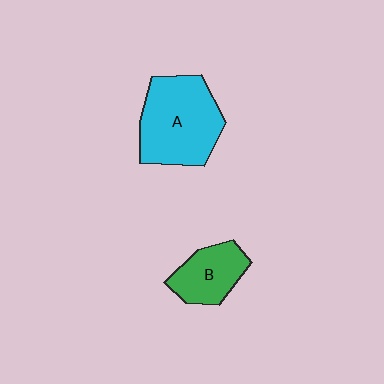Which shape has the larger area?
Shape A (cyan).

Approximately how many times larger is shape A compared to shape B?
Approximately 1.8 times.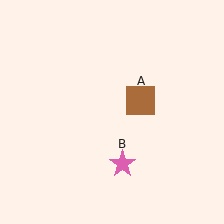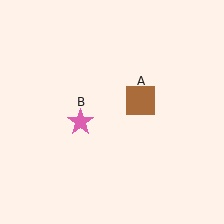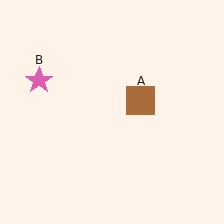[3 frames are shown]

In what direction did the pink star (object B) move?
The pink star (object B) moved up and to the left.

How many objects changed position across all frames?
1 object changed position: pink star (object B).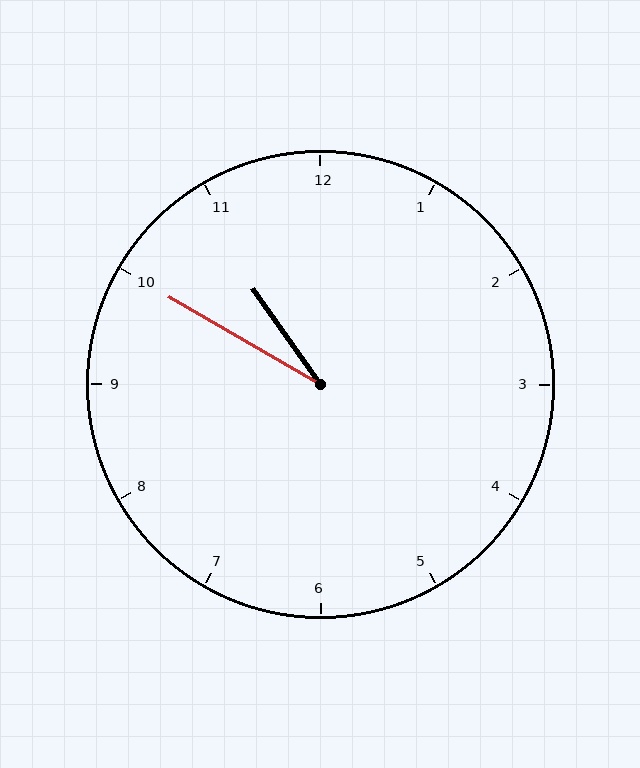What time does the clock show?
10:50.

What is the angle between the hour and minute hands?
Approximately 25 degrees.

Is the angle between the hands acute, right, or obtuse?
It is acute.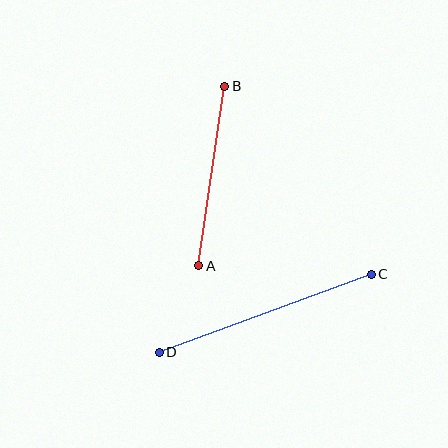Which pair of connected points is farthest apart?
Points C and D are farthest apart.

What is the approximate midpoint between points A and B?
The midpoint is at approximately (212, 176) pixels.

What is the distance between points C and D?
The distance is approximately 226 pixels.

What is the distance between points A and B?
The distance is approximately 181 pixels.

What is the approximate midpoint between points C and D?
The midpoint is at approximately (265, 313) pixels.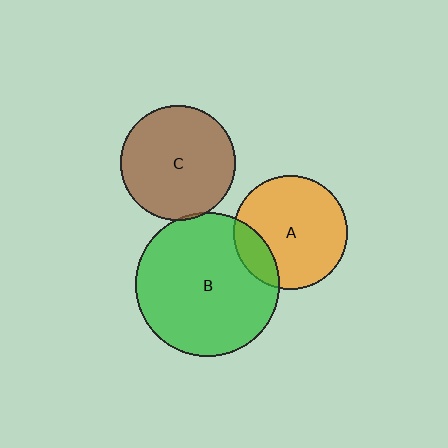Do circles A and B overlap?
Yes.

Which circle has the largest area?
Circle B (green).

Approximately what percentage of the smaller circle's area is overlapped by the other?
Approximately 15%.